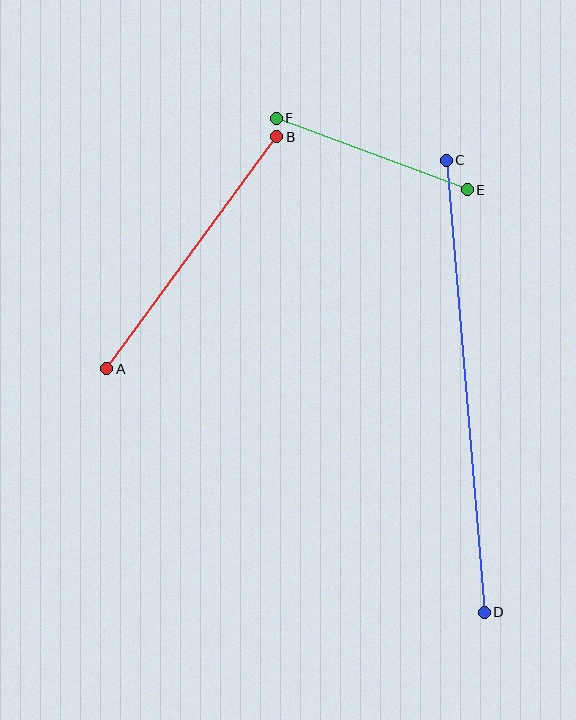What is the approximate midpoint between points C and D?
The midpoint is at approximately (465, 386) pixels.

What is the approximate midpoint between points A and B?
The midpoint is at approximately (192, 253) pixels.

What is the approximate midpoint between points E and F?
The midpoint is at approximately (372, 154) pixels.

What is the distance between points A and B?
The distance is approximately 288 pixels.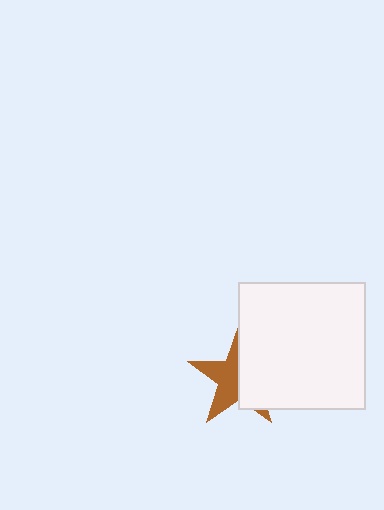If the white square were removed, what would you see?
You would see the complete brown star.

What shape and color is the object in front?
The object in front is a white square.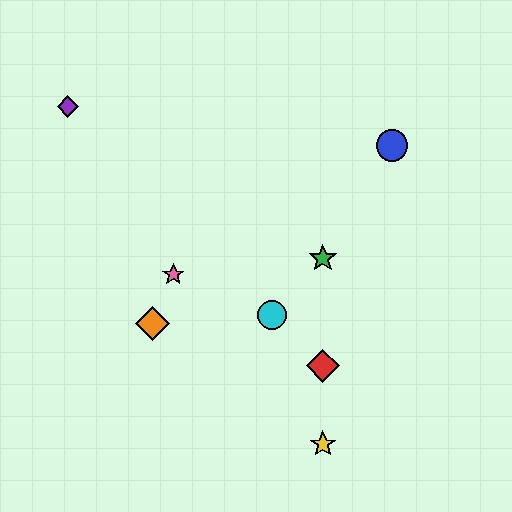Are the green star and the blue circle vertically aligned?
No, the green star is at x≈323 and the blue circle is at x≈392.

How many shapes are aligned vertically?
3 shapes (the red diamond, the green star, the yellow star) are aligned vertically.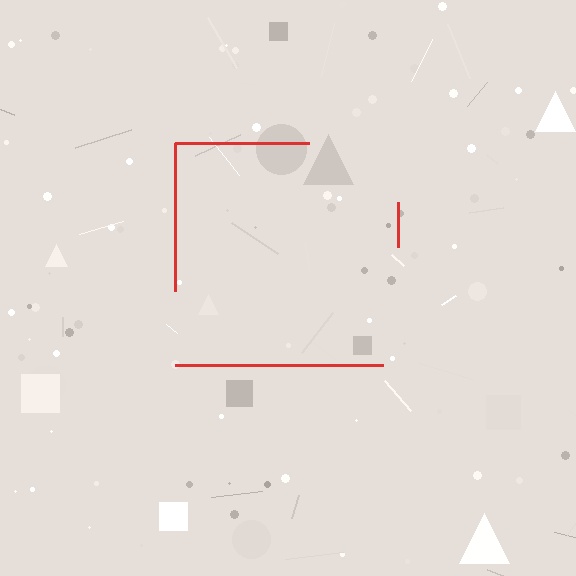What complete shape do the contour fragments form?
The contour fragments form a square.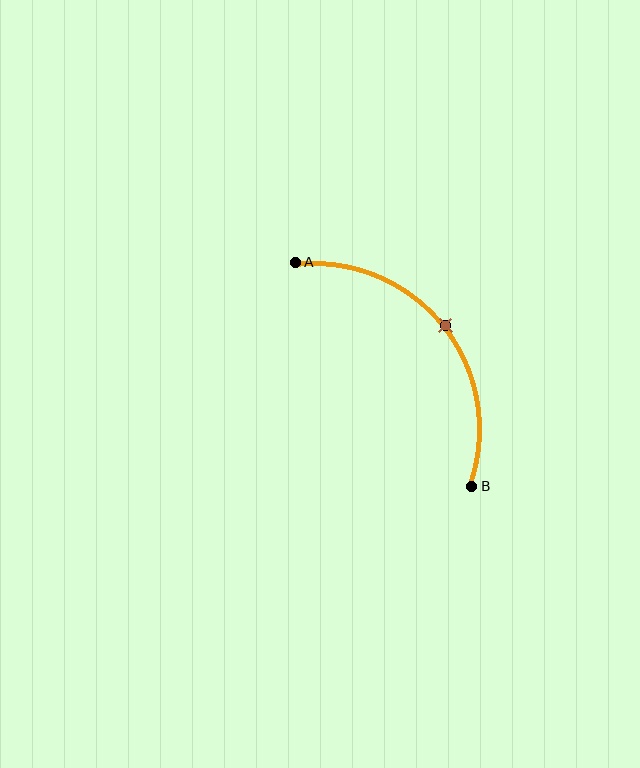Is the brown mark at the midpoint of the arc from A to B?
Yes. The brown mark lies on the arc at equal arc-length from both A and B — it is the arc midpoint.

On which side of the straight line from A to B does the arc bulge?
The arc bulges above and to the right of the straight line connecting A and B.